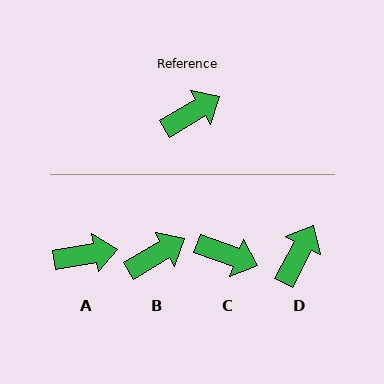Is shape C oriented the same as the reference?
No, it is off by about 51 degrees.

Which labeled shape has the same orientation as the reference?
B.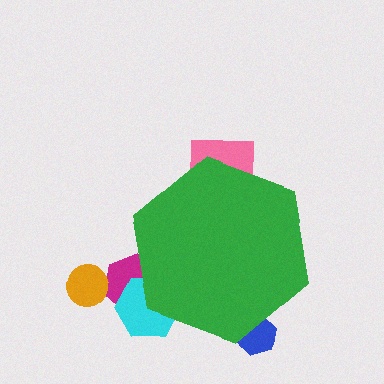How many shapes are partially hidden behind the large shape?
5 shapes are partially hidden.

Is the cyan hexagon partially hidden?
Yes, the cyan hexagon is partially hidden behind the green hexagon.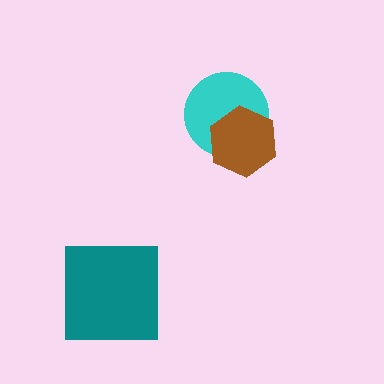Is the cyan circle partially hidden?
Yes, it is partially covered by another shape.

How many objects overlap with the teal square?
0 objects overlap with the teal square.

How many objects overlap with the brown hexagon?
1 object overlaps with the brown hexagon.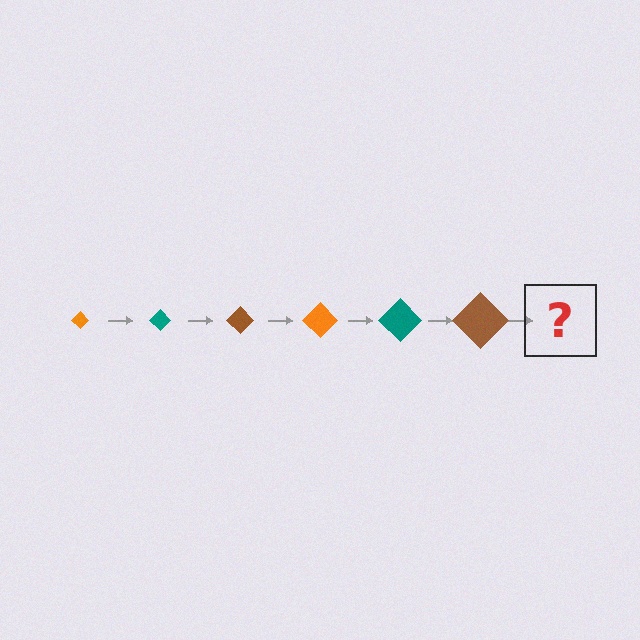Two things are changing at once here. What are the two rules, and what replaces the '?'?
The two rules are that the diamond grows larger each step and the color cycles through orange, teal, and brown. The '?' should be an orange diamond, larger than the previous one.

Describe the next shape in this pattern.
It should be an orange diamond, larger than the previous one.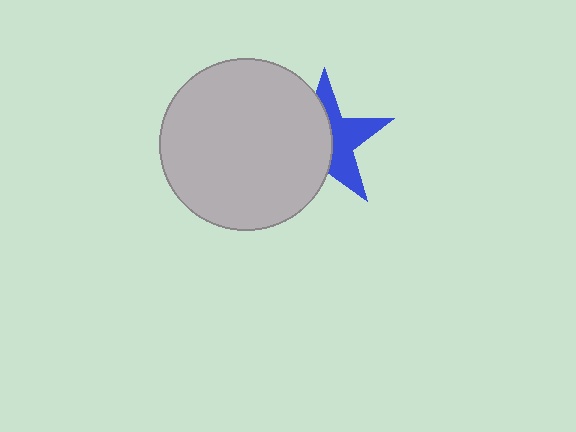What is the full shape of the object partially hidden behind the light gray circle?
The partially hidden object is a blue star.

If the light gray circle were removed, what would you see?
You would see the complete blue star.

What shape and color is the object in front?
The object in front is a light gray circle.